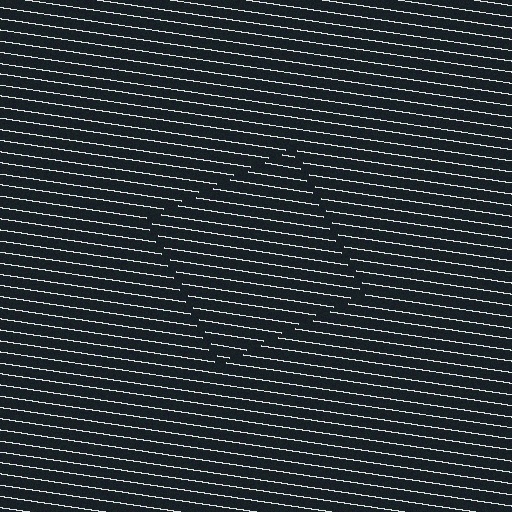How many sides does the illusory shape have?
4 sides — the line-ends trace a square.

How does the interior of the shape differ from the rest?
The interior of the shape contains the same grating, shifted by half a period — the contour is defined by the phase discontinuity where line-ends from the inner and outer gratings abut.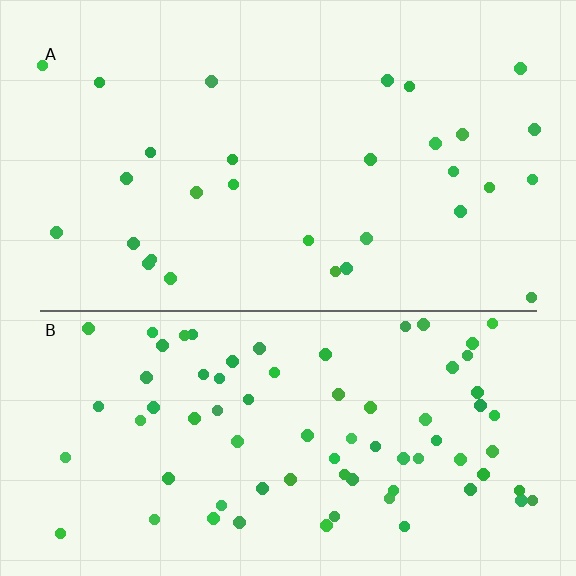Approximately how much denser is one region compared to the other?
Approximately 2.5× — region B over region A.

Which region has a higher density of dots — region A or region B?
B (the bottom).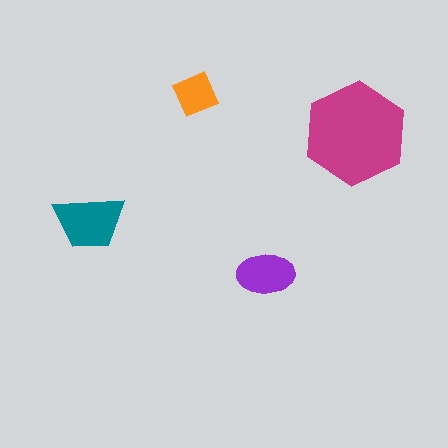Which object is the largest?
The magenta hexagon.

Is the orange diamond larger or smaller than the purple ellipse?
Smaller.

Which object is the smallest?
The orange diamond.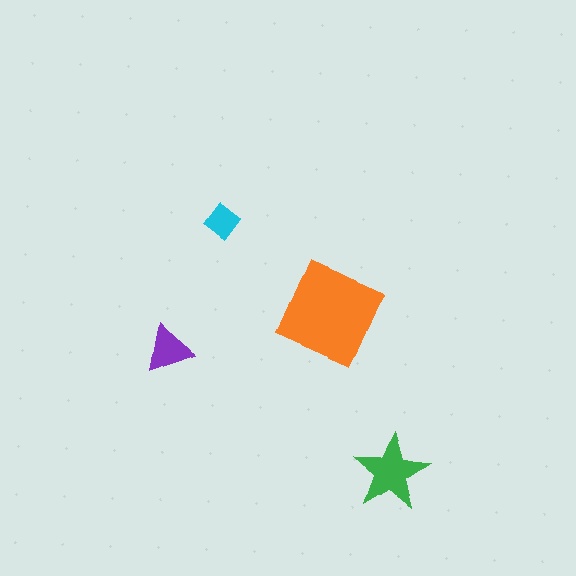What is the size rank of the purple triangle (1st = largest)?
3rd.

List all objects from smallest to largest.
The cyan diamond, the purple triangle, the green star, the orange square.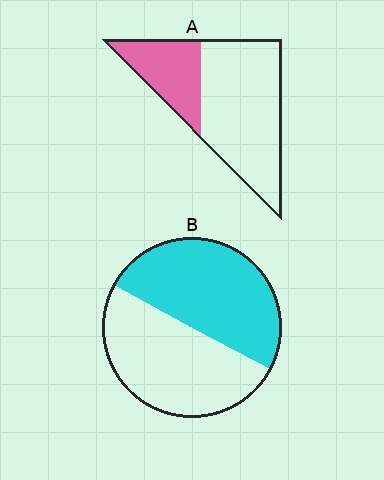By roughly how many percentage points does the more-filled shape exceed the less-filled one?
By roughly 20 percentage points (B over A).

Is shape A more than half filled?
No.